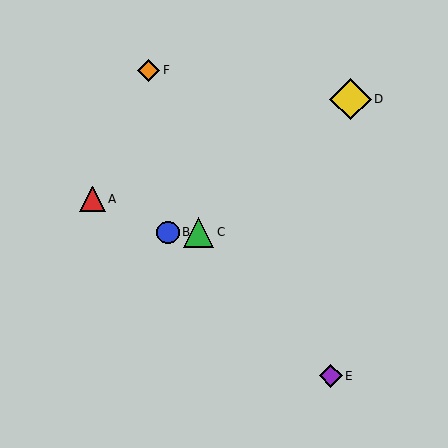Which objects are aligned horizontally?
Objects B, C are aligned horizontally.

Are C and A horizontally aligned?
No, C is at y≈232 and A is at y≈199.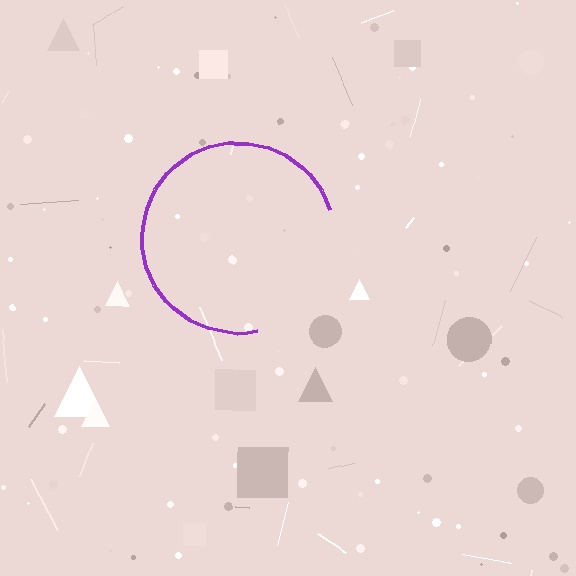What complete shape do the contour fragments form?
The contour fragments form a circle.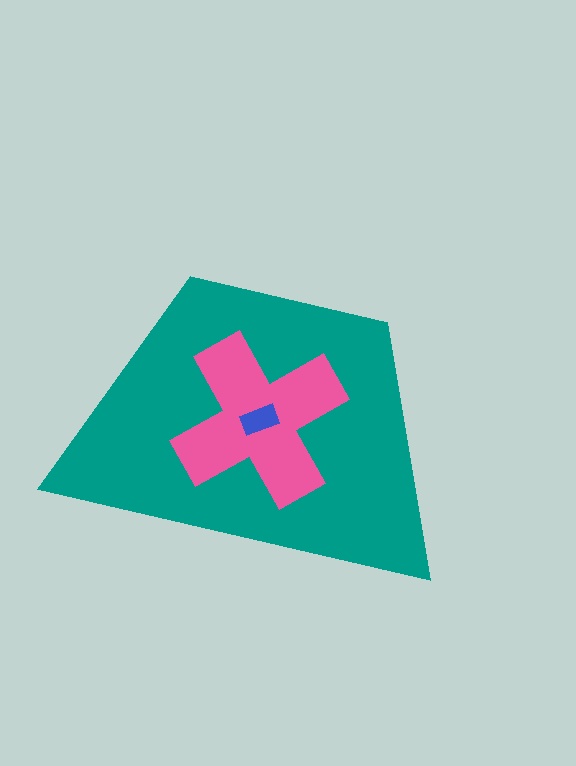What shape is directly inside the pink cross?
The blue rectangle.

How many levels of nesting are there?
3.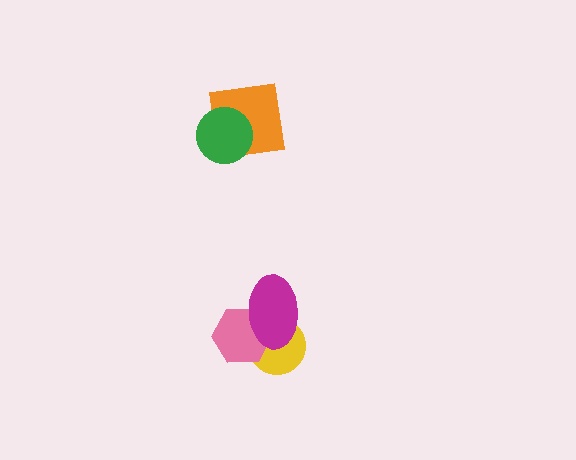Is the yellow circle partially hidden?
Yes, it is partially covered by another shape.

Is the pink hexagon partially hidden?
Yes, it is partially covered by another shape.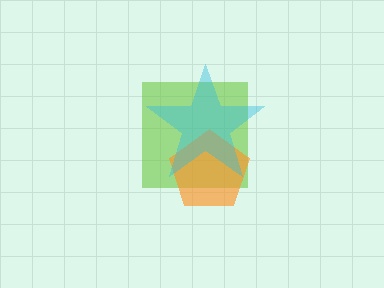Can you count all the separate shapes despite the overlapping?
Yes, there are 3 separate shapes.